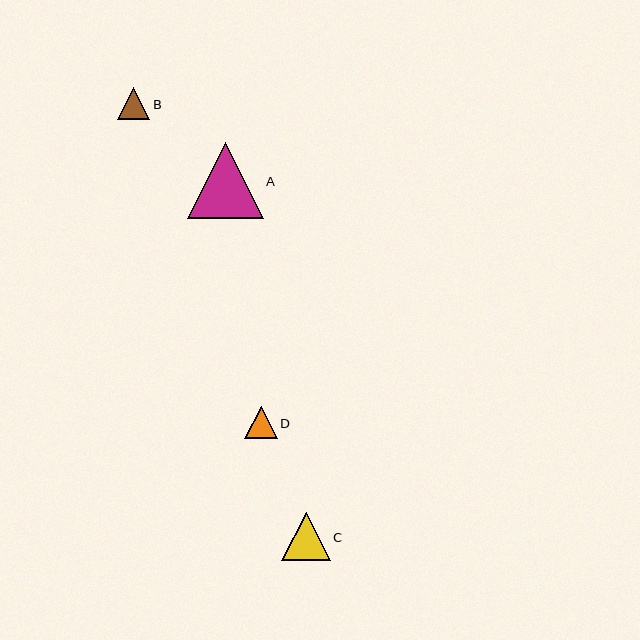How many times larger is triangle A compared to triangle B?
Triangle A is approximately 2.4 times the size of triangle B.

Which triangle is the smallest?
Triangle D is the smallest with a size of approximately 32 pixels.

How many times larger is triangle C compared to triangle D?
Triangle C is approximately 1.5 times the size of triangle D.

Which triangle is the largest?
Triangle A is the largest with a size of approximately 76 pixels.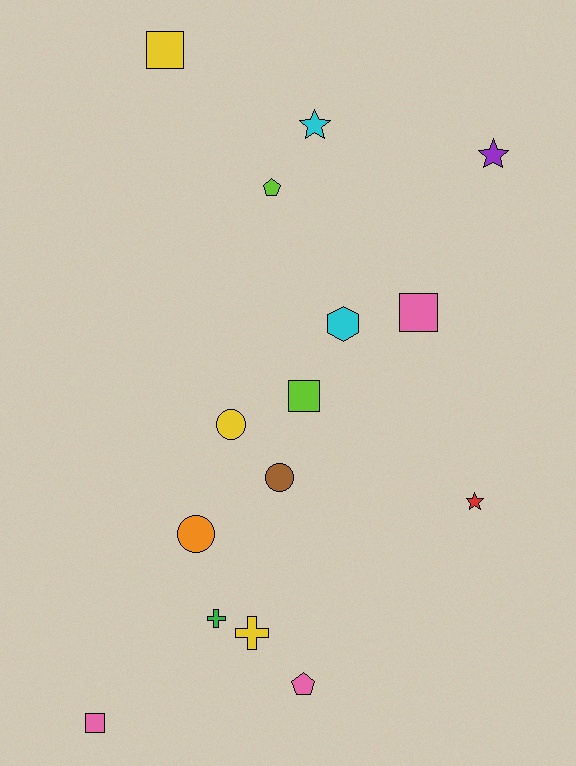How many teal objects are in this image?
There are no teal objects.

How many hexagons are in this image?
There is 1 hexagon.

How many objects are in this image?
There are 15 objects.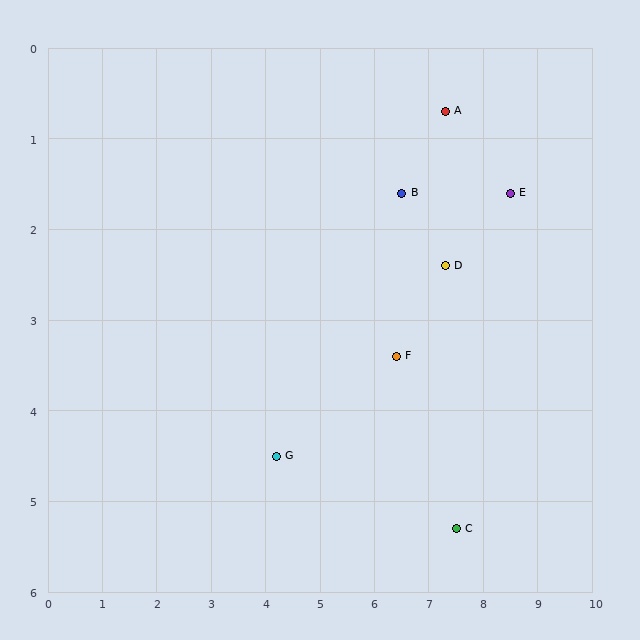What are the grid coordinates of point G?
Point G is at approximately (4.2, 4.5).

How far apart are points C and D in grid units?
Points C and D are about 2.9 grid units apart.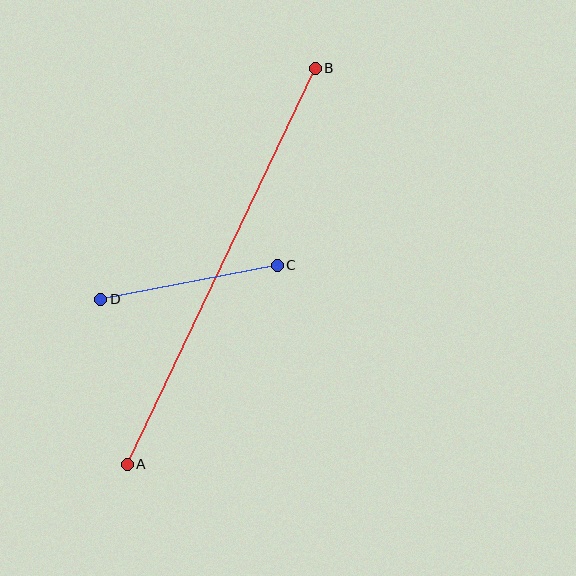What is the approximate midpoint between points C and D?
The midpoint is at approximately (189, 282) pixels.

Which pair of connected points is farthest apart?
Points A and B are farthest apart.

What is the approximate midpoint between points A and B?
The midpoint is at approximately (221, 266) pixels.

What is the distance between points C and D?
The distance is approximately 180 pixels.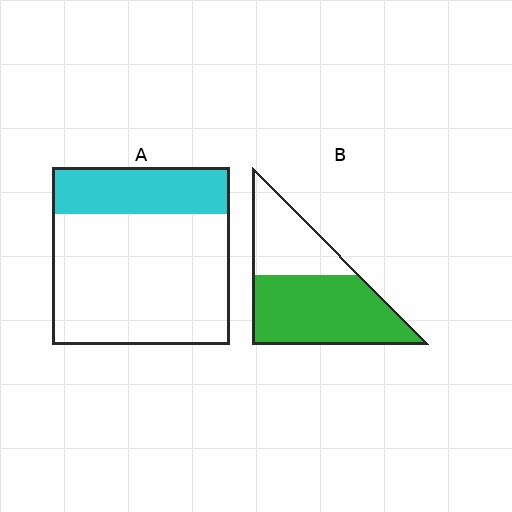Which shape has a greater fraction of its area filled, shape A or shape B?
Shape B.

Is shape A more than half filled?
No.